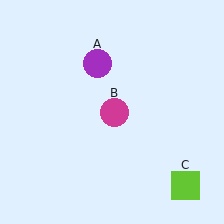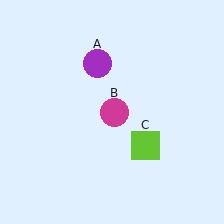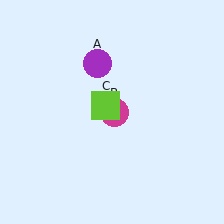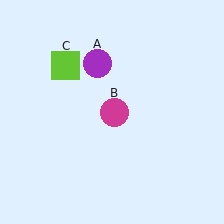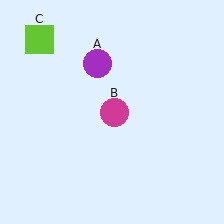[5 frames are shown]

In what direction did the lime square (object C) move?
The lime square (object C) moved up and to the left.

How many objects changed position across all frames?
1 object changed position: lime square (object C).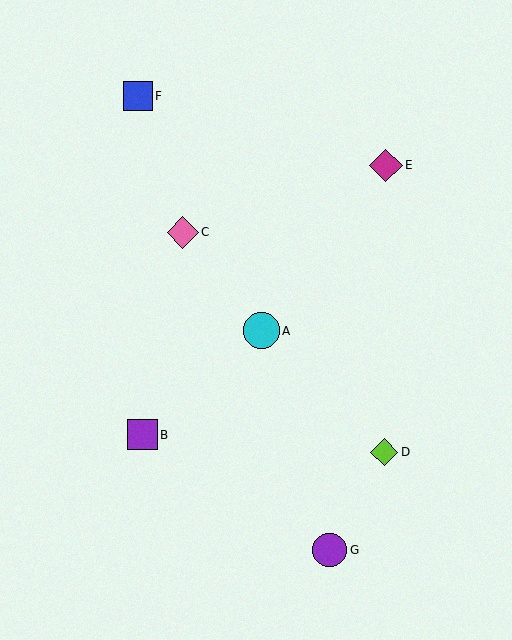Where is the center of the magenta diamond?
The center of the magenta diamond is at (386, 166).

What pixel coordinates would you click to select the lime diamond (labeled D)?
Click at (384, 452) to select the lime diamond D.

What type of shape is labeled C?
Shape C is a pink diamond.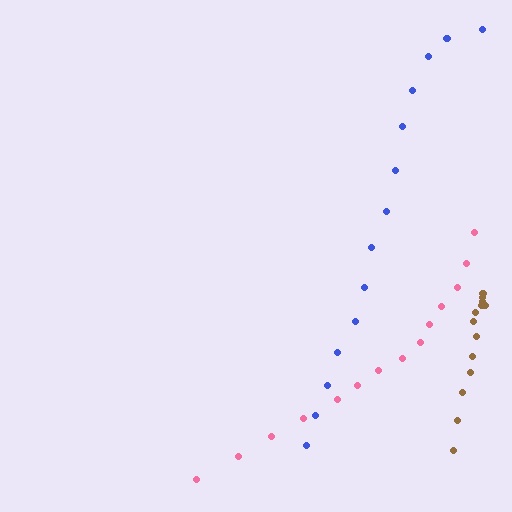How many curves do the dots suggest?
There are 3 distinct paths.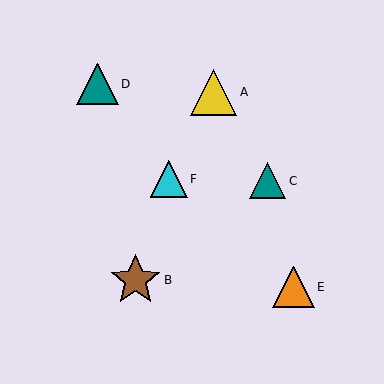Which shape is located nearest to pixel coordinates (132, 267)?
The brown star (labeled B) at (136, 280) is nearest to that location.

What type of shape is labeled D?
Shape D is a teal triangle.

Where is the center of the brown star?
The center of the brown star is at (136, 280).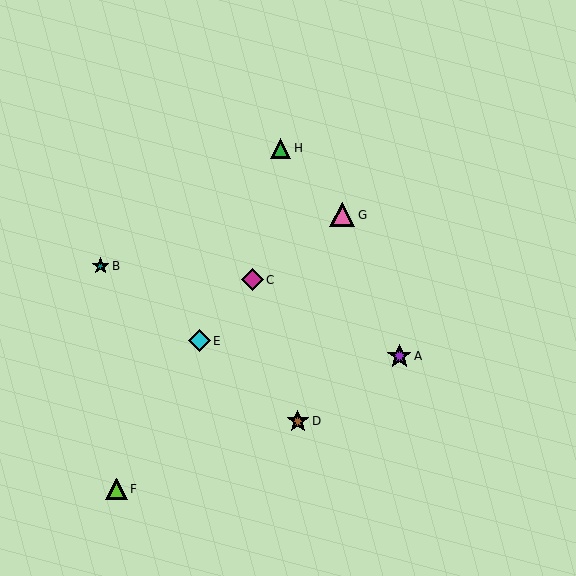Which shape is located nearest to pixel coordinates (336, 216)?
The pink triangle (labeled G) at (342, 215) is nearest to that location.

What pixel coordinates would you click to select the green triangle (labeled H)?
Click at (281, 148) to select the green triangle H.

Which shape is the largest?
The pink triangle (labeled G) is the largest.